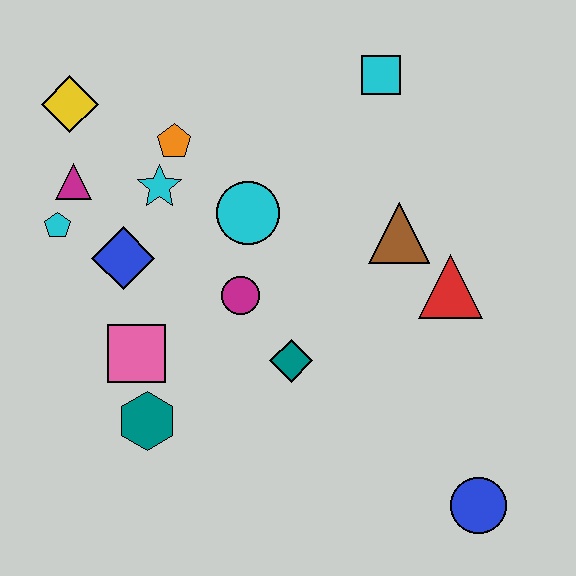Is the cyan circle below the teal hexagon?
No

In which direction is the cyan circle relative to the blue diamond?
The cyan circle is to the right of the blue diamond.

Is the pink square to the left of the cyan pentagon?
No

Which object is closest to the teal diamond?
The magenta circle is closest to the teal diamond.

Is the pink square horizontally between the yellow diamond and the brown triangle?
Yes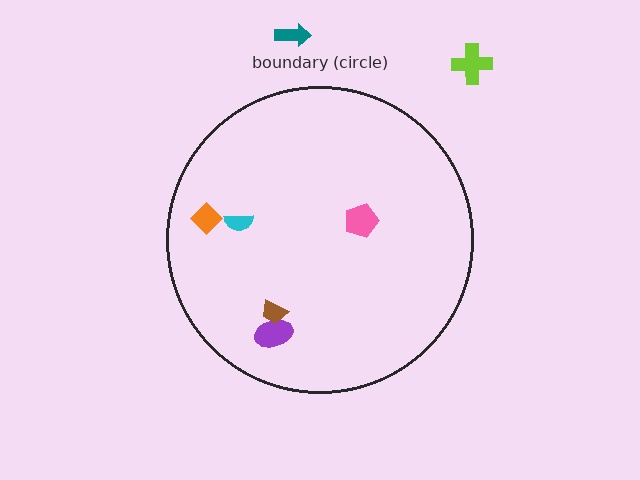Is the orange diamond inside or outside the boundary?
Inside.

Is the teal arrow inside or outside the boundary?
Outside.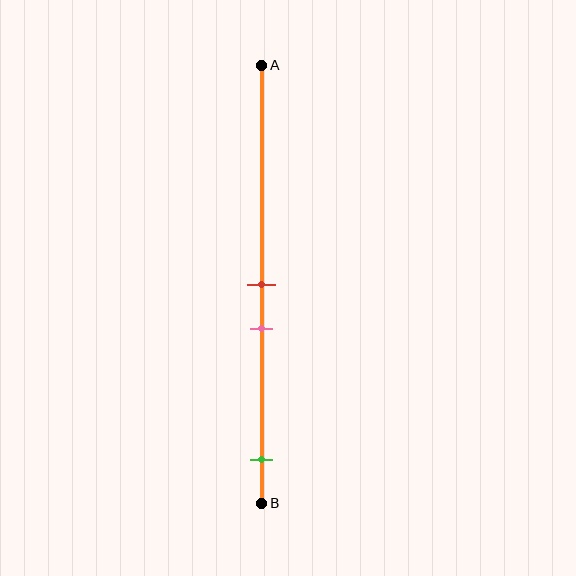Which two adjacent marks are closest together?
The red and pink marks are the closest adjacent pair.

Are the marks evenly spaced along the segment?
No, the marks are not evenly spaced.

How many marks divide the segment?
There are 3 marks dividing the segment.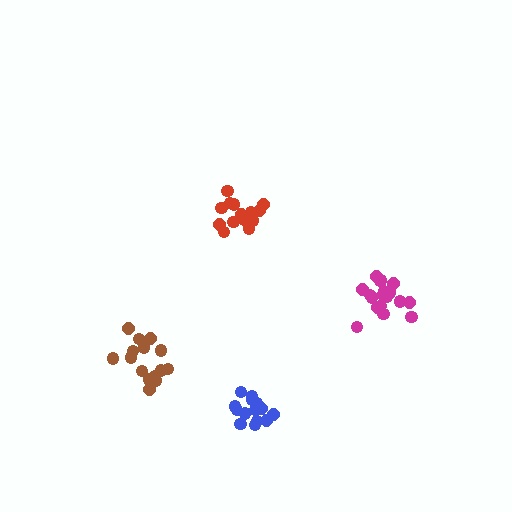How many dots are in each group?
Group 1: 15 dots, Group 2: 14 dots, Group 3: 18 dots, Group 4: 15 dots (62 total).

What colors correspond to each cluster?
The clusters are colored: red, blue, magenta, brown.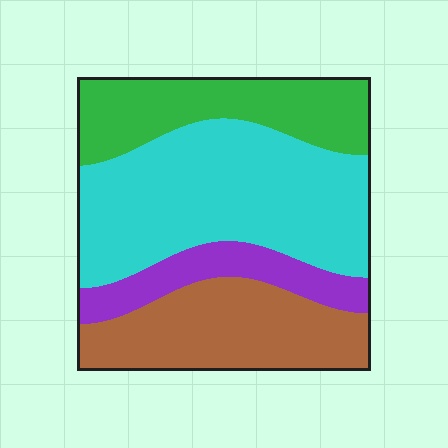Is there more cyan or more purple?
Cyan.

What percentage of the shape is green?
Green covers 21% of the shape.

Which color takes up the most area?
Cyan, at roughly 40%.